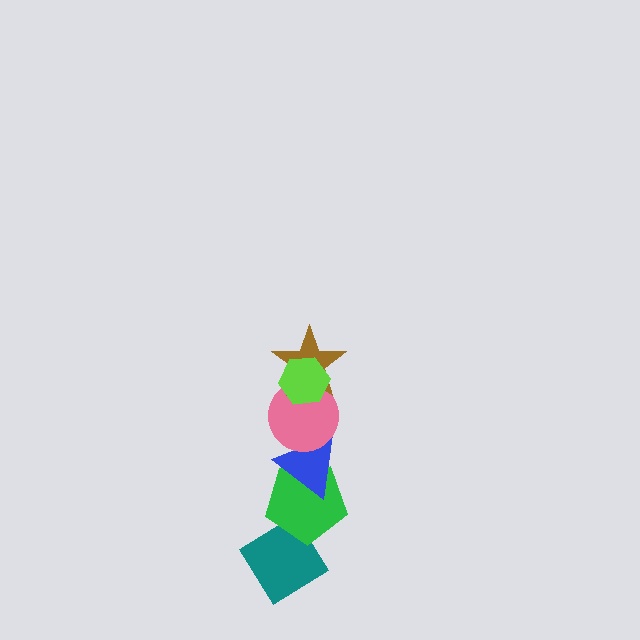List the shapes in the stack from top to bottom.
From top to bottom: the lime hexagon, the brown star, the pink circle, the blue triangle, the green pentagon, the teal diamond.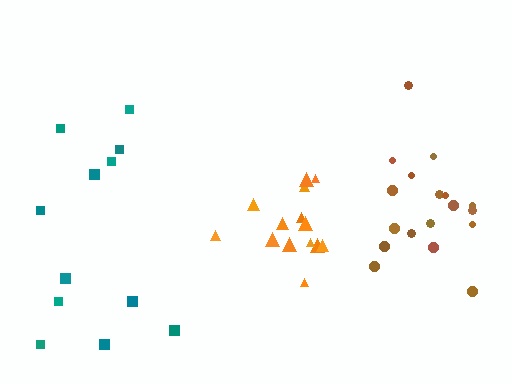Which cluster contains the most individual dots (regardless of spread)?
Brown (18).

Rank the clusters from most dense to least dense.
orange, brown, teal.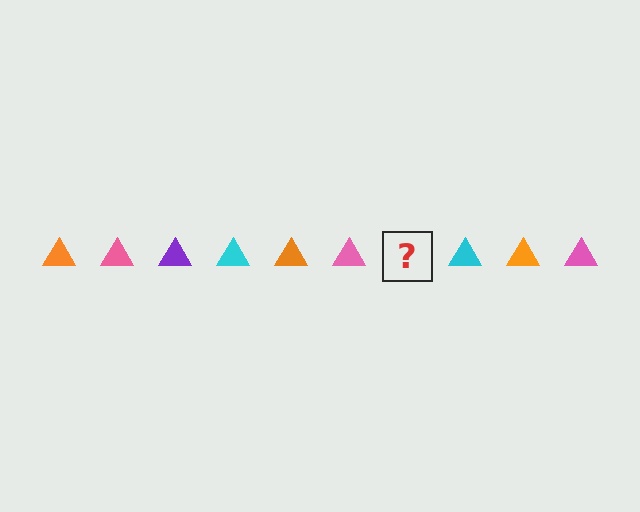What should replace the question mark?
The question mark should be replaced with a purple triangle.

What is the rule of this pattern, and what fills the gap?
The rule is that the pattern cycles through orange, pink, purple, cyan triangles. The gap should be filled with a purple triangle.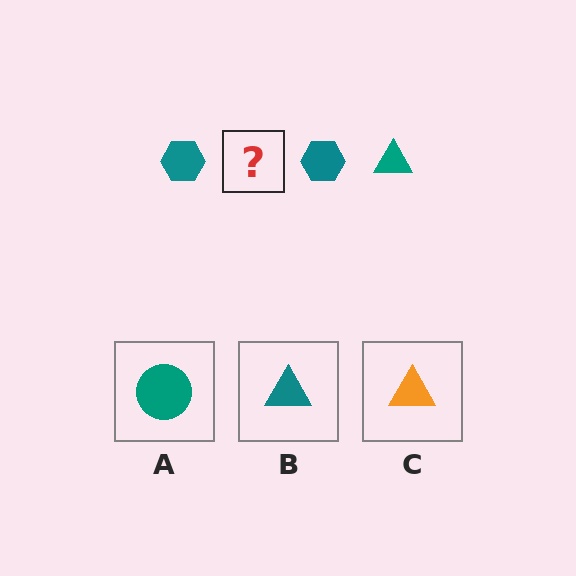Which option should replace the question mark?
Option B.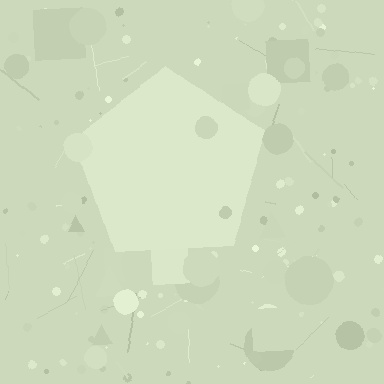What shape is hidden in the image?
A pentagon is hidden in the image.